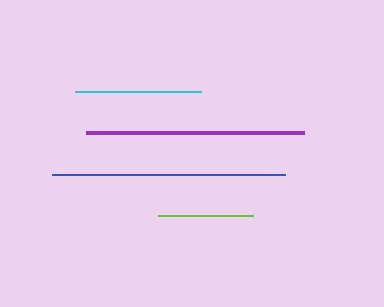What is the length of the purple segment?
The purple segment is approximately 218 pixels long.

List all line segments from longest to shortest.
From longest to shortest: blue, purple, cyan, lime.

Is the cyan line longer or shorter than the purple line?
The purple line is longer than the cyan line.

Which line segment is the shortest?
The lime line is the shortest at approximately 95 pixels.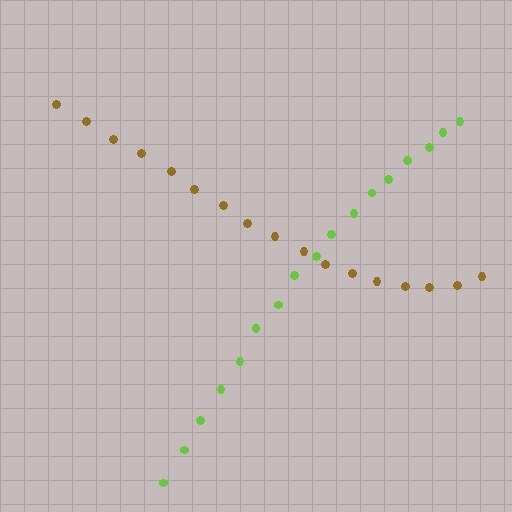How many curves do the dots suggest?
There are 2 distinct paths.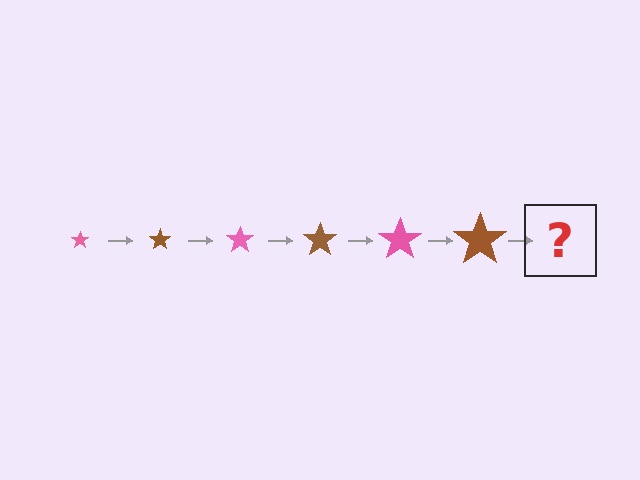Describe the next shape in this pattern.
It should be a pink star, larger than the previous one.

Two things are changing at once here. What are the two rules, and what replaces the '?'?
The two rules are that the star grows larger each step and the color cycles through pink and brown. The '?' should be a pink star, larger than the previous one.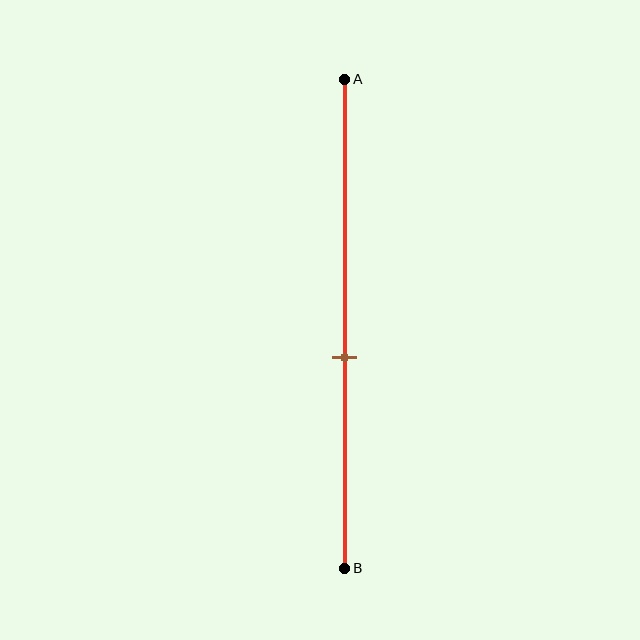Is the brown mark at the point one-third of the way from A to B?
No, the mark is at about 55% from A, not at the 33% one-third point.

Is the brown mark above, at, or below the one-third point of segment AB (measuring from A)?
The brown mark is below the one-third point of segment AB.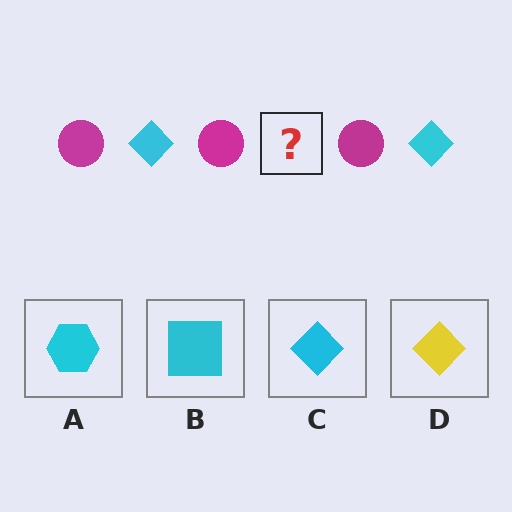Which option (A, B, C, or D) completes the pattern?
C.